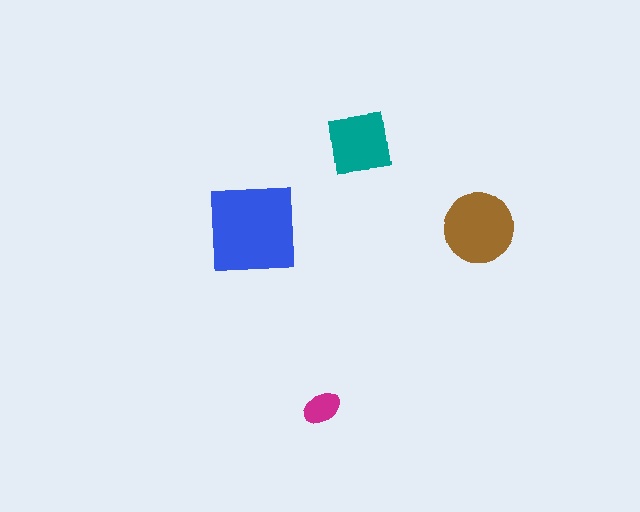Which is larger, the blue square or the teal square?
The blue square.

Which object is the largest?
The blue square.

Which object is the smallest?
The magenta ellipse.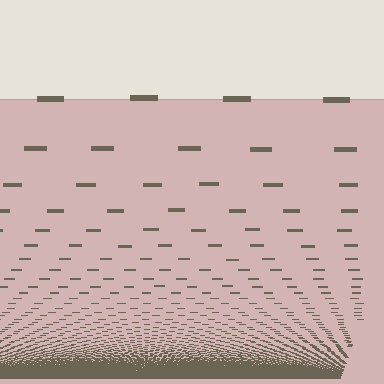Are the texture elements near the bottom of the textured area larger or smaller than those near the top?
Smaller. The gradient is inverted — elements near the bottom are smaller and denser.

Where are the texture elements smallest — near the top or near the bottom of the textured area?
Near the bottom.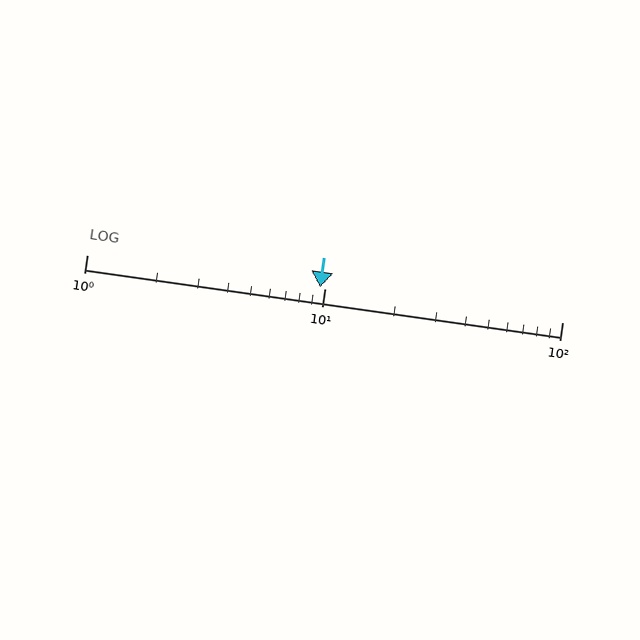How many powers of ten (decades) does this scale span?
The scale spans 2 decades, from 1 to 100.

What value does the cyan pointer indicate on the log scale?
The pointer indicates approximately 9.6.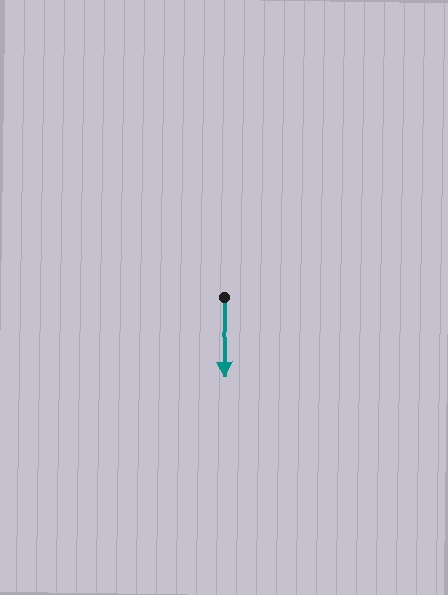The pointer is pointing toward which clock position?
Roughly 6 o'clock.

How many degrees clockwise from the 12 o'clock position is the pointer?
Approximately 179 degrees.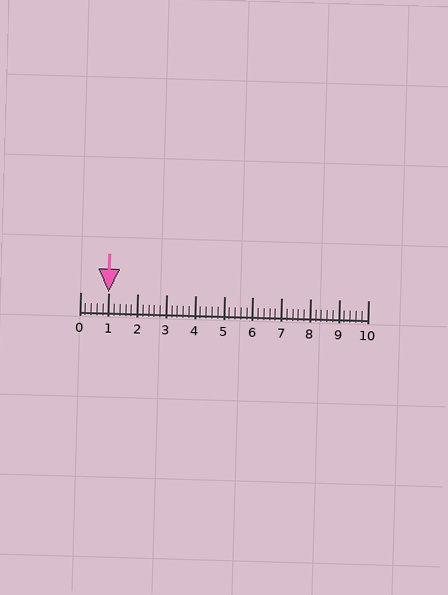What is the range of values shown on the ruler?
The ruler shows values from 0 to 10.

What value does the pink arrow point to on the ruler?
The pink arrow points to approximately 1.0.